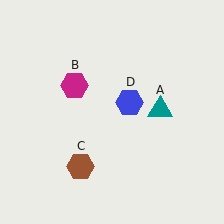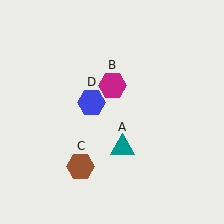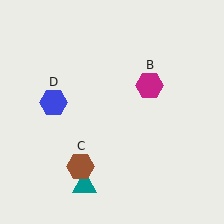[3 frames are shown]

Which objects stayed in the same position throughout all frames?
Brown hexagon (object C) remained stationary.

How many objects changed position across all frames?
3 objects changed position: teal triangle (object A), magenta hexagon (object B), blue hexagon (object D).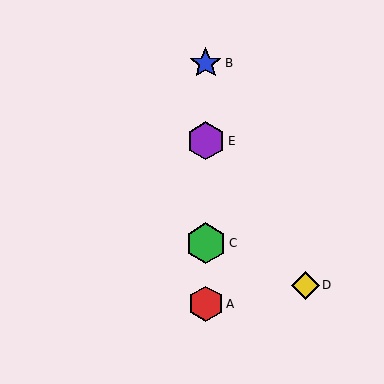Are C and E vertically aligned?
Yes, both are at x≈206.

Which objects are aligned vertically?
Objects A, B, C, E are aligned vertically.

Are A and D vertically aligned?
No, A is at x≈206 and D is at x≈305.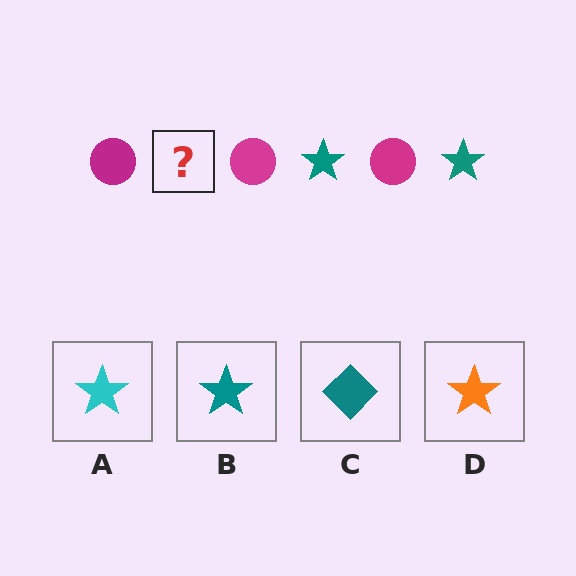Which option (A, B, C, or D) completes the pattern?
B.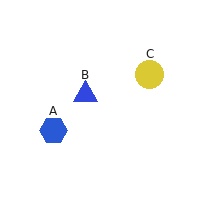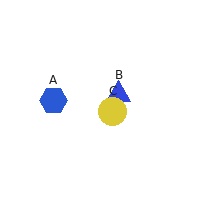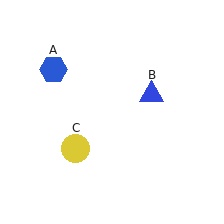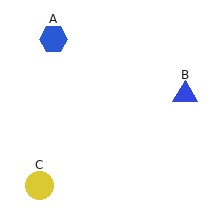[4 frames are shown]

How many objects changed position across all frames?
3 objects changed position: blue hexagon (object A), blue triangle (object B), yellow circle (object C).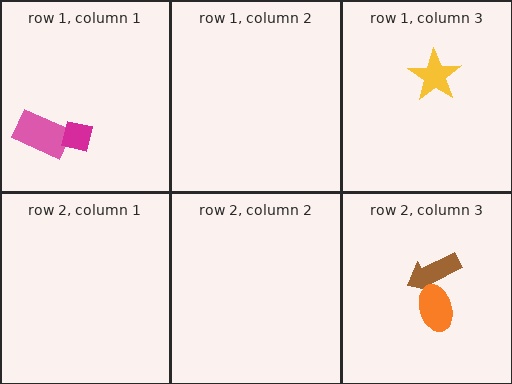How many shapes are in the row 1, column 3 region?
1.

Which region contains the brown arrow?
The row 2, column 3 region.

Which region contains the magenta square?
The row 1, column 1 region.